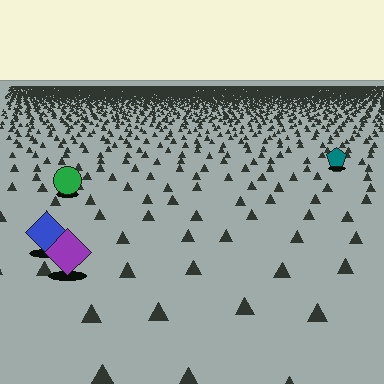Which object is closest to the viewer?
The purple diamond is closest. The texture marks near it are larger and more spread out.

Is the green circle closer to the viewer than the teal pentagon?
Yes. The green circle is closer — you can tell from the texture gradient: the ground texture is coarser near it.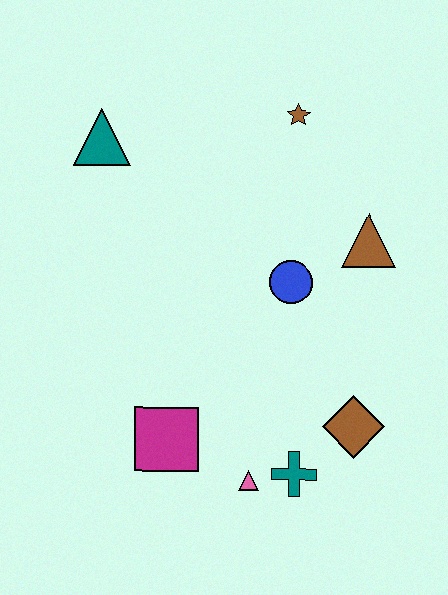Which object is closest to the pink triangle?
The teal cross is closest to the pink triangle.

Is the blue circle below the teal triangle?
Yes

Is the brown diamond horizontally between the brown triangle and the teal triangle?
Yes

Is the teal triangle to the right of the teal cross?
No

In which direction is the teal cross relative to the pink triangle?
The teal cross is to the right of the pink triangle.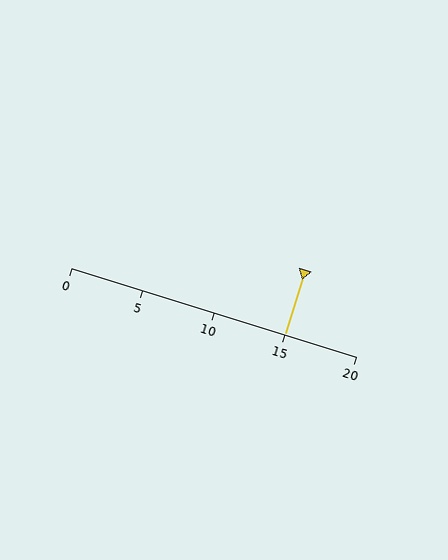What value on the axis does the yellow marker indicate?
The marker indicates approximately 15.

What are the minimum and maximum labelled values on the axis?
The axis runs from 0 to 20.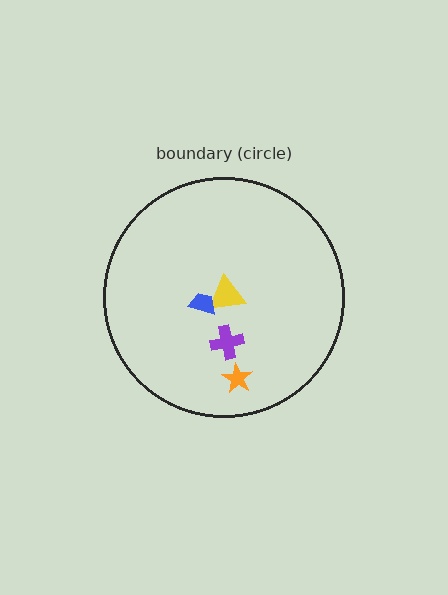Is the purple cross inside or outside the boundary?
Inside.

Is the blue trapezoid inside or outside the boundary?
Inside.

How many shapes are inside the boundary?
4 inside, 0 outside.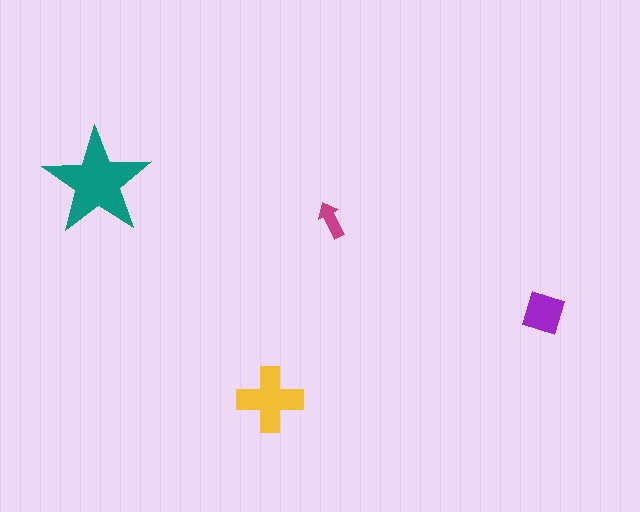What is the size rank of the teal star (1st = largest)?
1st.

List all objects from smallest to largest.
The magenta arrow, the purple diamond, the yellow cross, the teal star.